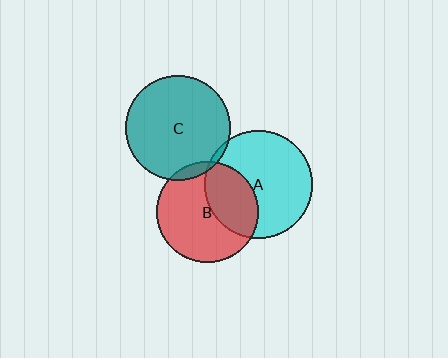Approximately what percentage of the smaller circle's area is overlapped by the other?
Approximately 5%.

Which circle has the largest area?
Circle A (cyan).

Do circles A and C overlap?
Yes.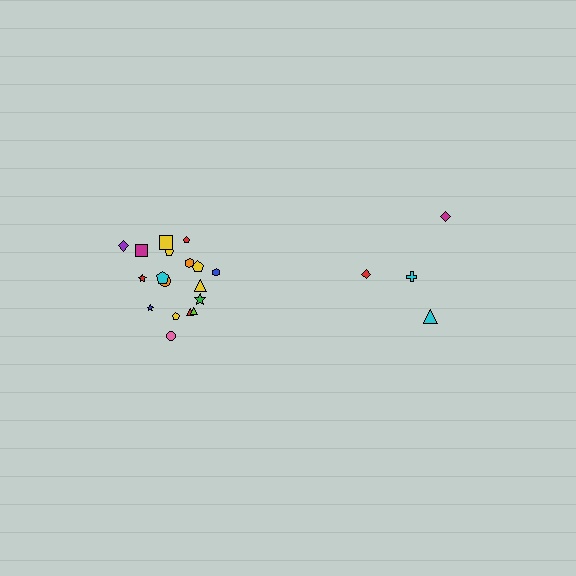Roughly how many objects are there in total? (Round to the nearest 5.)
Roughly 20 objects in total.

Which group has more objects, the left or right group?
The left group.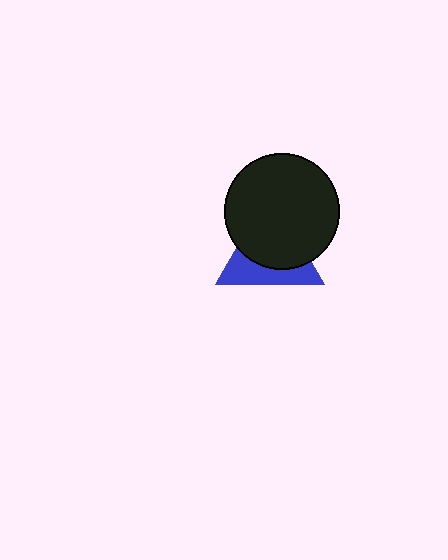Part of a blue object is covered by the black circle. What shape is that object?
It is a triangle.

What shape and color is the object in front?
The object in front is a black circle.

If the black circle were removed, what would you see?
You would see the complete blue triangle.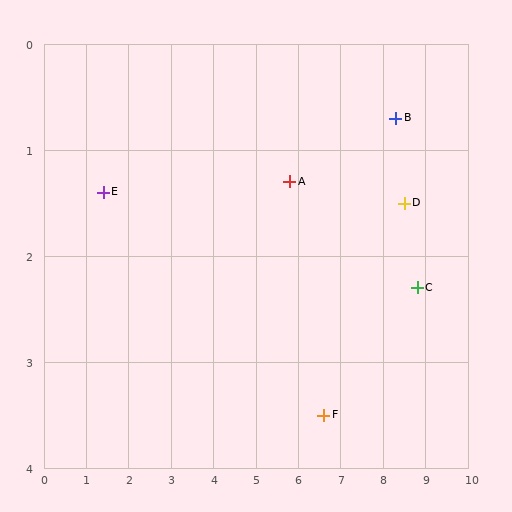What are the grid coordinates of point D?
Point D is at approximately (8.5, 1.5).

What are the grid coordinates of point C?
Point C is at approximately (8.8, 2.3).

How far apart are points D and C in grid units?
Points D and C are about 0.9 grid units apart.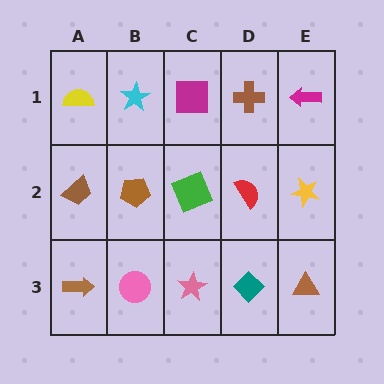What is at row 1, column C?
A magenta square.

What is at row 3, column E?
A brown triangle.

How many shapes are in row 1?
5 shapes.